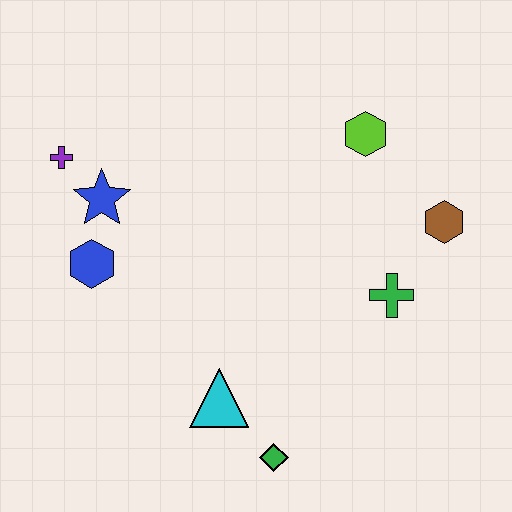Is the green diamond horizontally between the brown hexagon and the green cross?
No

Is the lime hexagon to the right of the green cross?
No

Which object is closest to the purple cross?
The blue star is closest to the purple cross.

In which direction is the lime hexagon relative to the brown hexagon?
The lime hexagon is above the brown hexagon.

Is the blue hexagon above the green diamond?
Yes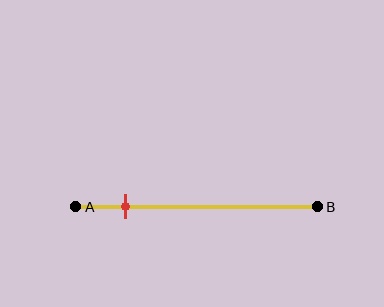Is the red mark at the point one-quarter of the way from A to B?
No, the mark is at about 20% from A, not at the 25% one-quarter point.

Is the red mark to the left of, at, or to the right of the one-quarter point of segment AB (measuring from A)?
The red mark is to the left of the one-quarter point of segment AB.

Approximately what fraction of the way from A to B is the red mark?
The red mark is approximately 20% of the way from A to B.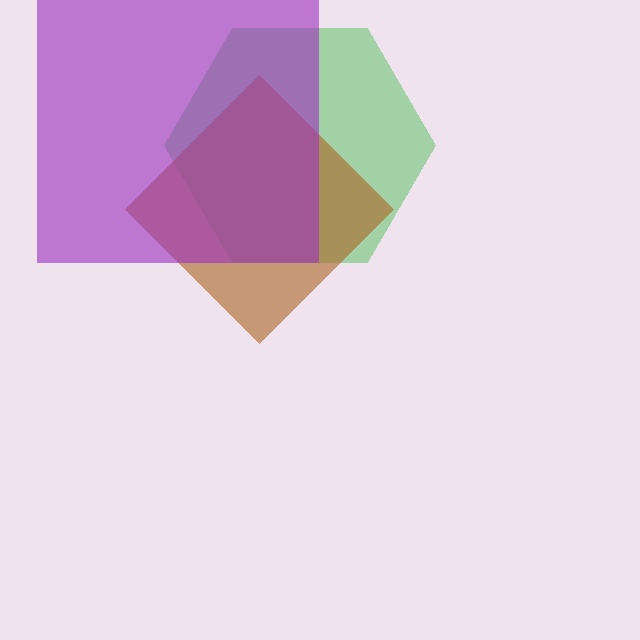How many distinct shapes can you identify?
There are 3 distinct shapes: a green hexagon, a brown diamond, a purple square.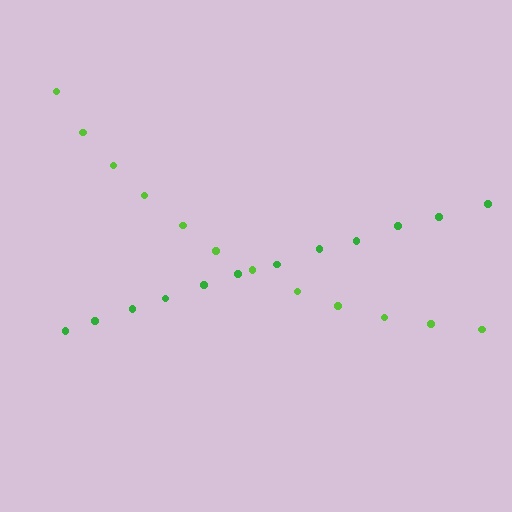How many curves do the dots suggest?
There are 2 distinct paths.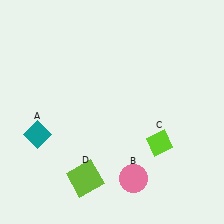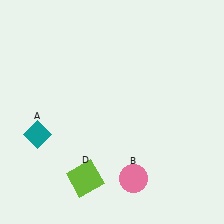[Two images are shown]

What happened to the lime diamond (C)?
The lime diamond (C) was removed in Image 2. It was in the bottom-right area of Image 1.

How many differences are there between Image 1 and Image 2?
There is 1 difference between the two images.